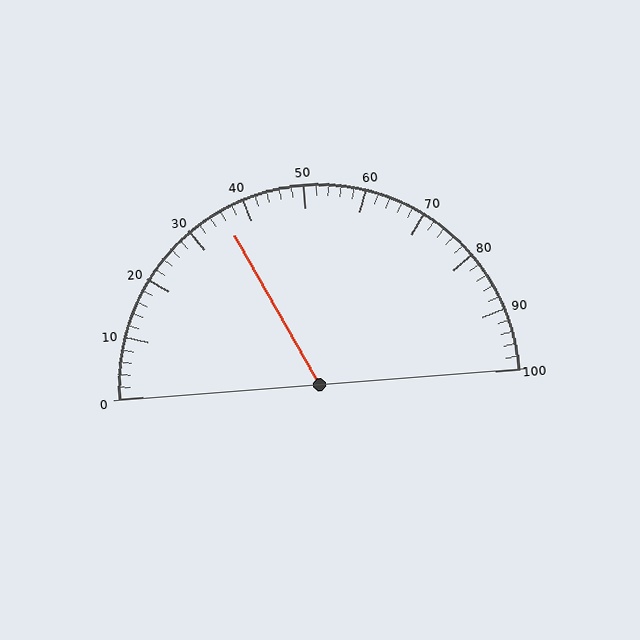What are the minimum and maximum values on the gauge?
The gauge ranges from 0 to 100.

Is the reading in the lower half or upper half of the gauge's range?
The reading is in the lower half of the range (0 to 100).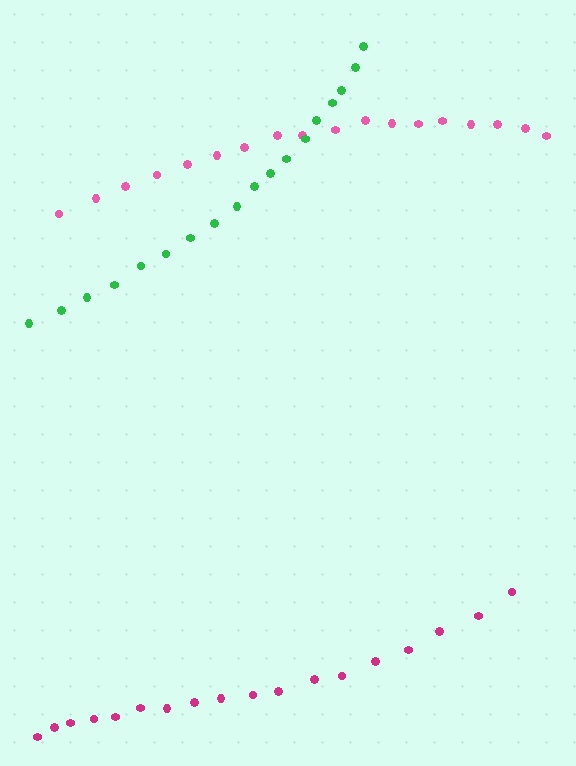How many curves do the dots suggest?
There are 3 distinct paths.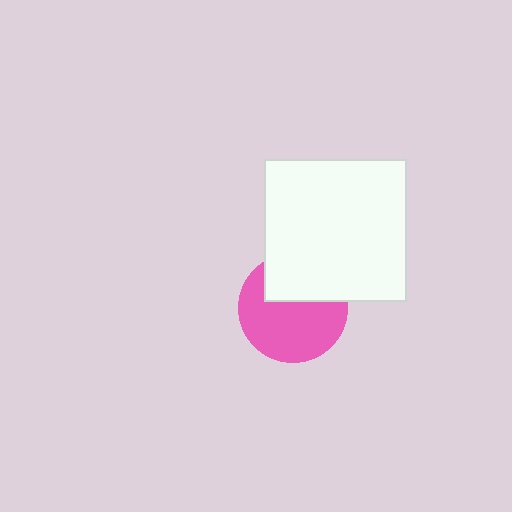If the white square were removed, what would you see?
You would see the complete pink circle.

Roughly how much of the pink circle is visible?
About half of it is visible (roughly 65%).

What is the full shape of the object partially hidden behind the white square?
The partially hidden object is a pink circle.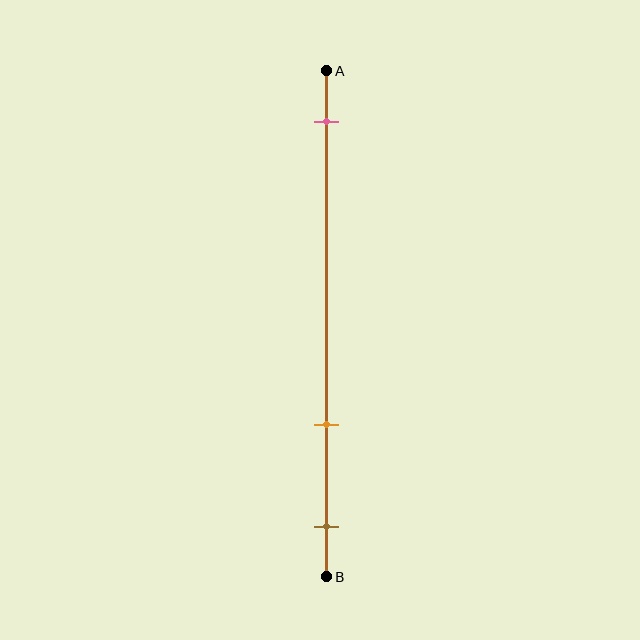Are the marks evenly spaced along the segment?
No, the marks are not evenly spaced.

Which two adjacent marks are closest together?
The orange and brown marks are the closest adjacent pair.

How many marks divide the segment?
There are 3 marks dividing the segment.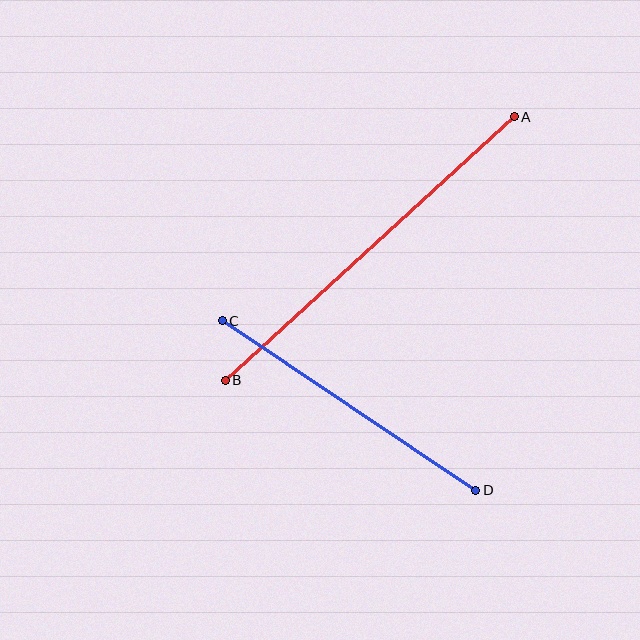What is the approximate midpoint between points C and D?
The midpoint is at approximately (349, 405) pixels.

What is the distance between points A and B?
The distance is approximately 391 pixels.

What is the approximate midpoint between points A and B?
The midpoint is at approximately (370, 249) pixels.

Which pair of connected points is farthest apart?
Points A and B are farthest apart.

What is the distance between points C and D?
The distance is approximately 305 pixels.